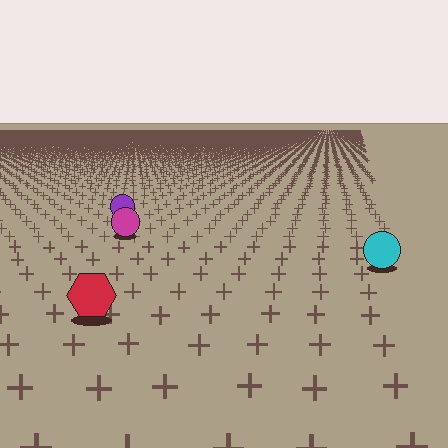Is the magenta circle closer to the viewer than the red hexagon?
No. The red hexagon is closer — you can tell from the texture gradient: the ground texture is coarser near it.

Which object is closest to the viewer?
The red hexagon is closest. The texture marks near it are larger and more spread out.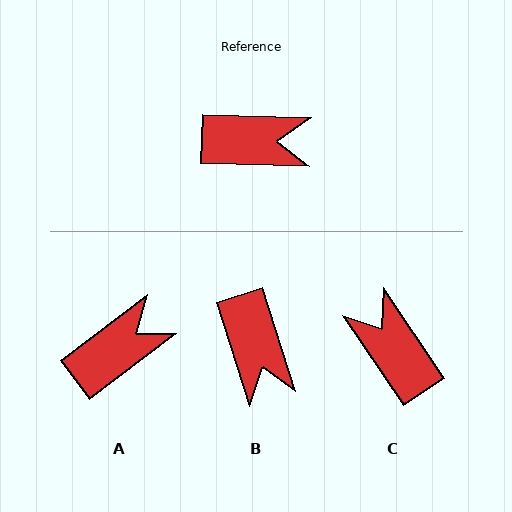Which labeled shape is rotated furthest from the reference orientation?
C, about 125 degrees away.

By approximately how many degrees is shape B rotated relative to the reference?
Approximately 71 degrees clockwise.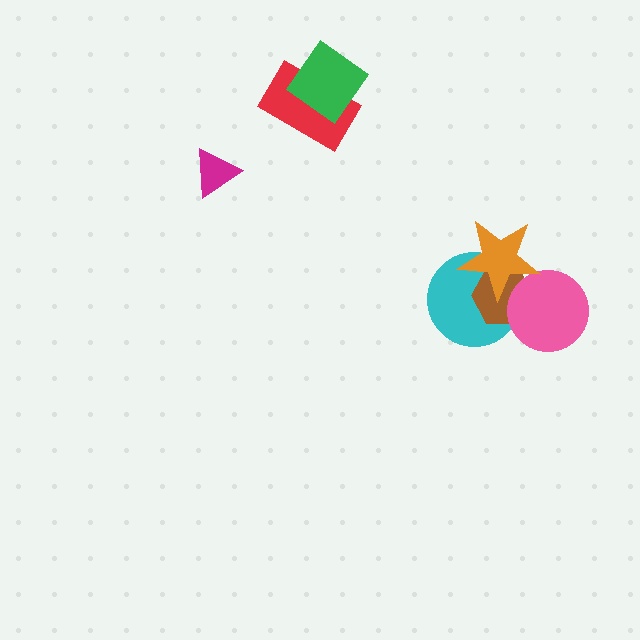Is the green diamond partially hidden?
No, no other shape covers it.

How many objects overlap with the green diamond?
1 object overlaps with the green diamond.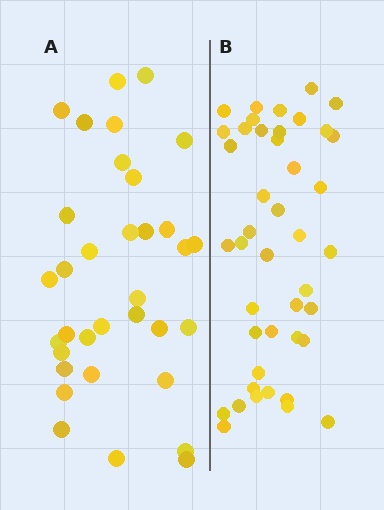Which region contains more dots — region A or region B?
Region B (the right region) has more dots.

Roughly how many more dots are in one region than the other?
Region B has roughly 8 or so more dots than region A.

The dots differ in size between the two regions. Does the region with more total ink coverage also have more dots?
No. Region A has more total ink coverage because its dots are larger, but region B actually contains more individual dots. Total area can be misleading — the number of items is what matters here.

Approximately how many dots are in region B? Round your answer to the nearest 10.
About 40 dots. (The exact count is 43, which rounds to 40.)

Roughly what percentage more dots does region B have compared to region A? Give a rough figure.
About 25% more.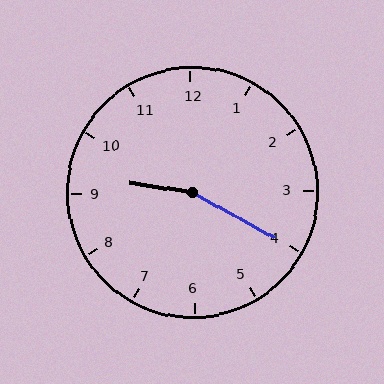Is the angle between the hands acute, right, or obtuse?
It is obtuse.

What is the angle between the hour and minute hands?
Approximately 160 degrees.